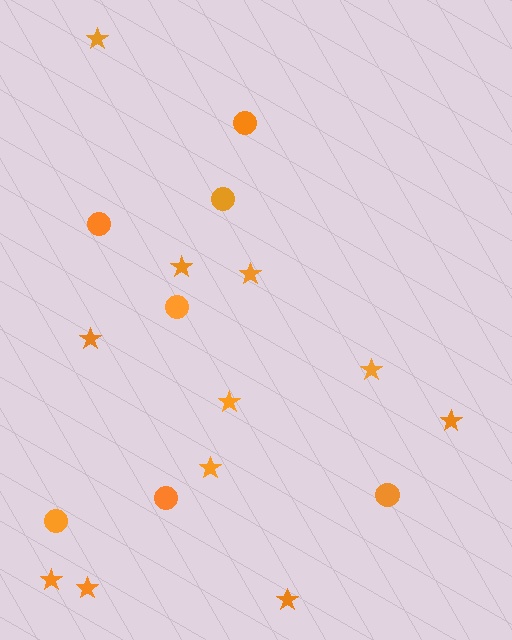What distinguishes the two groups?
There are 2 groups: one group of stars (11) and one group of circles (7).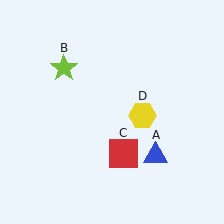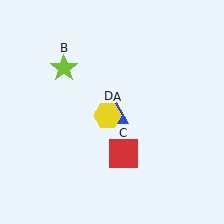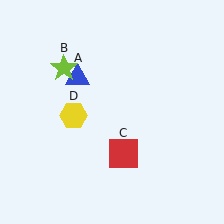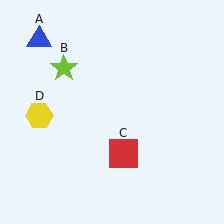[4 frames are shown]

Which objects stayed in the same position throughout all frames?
Lime star (object B) and red square (object C) remained stationary.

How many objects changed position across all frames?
2 objects changed position: blue triangle (object A), yellow hexagon (object D).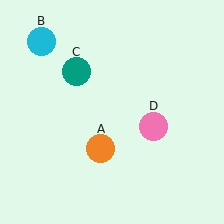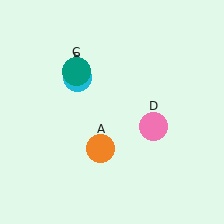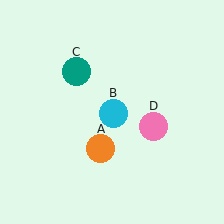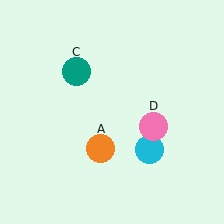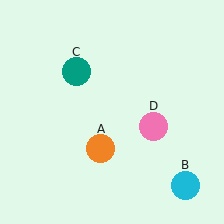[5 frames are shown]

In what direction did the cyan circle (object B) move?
The cyan circle (object B) moved down and to the right.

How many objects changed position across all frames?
1 object changed position: cyan circle (object B).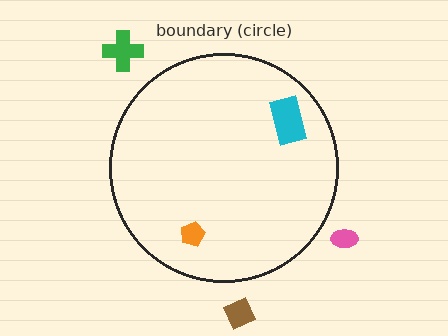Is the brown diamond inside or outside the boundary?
Outside.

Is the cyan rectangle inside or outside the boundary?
Inside.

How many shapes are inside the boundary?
2 inside, 3 outside.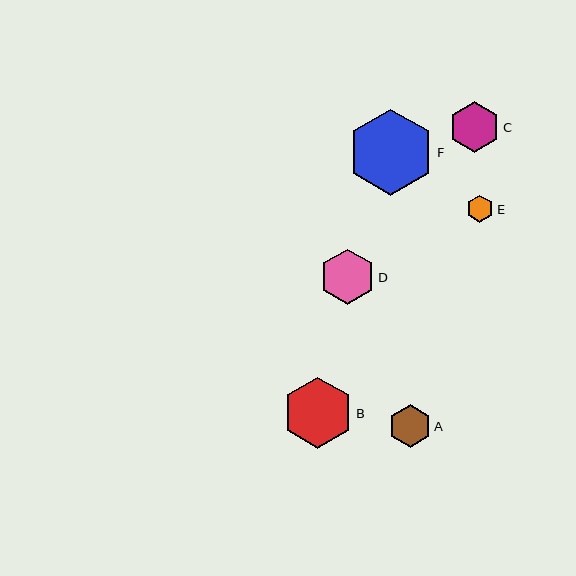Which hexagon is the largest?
Hexagon F is the largest with a size of approximately 86 pixels.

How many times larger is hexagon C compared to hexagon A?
Hexagon C is approximately 1.2 times the size of hexagon A.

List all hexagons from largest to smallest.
From largest to smallest: F, B, D, C, A, E.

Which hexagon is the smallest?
Hexagon E is the smallest with a size of approximately 27 pixels.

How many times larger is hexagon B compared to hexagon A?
Hexagon B is approximately 1.7 times the size of hexagon A.